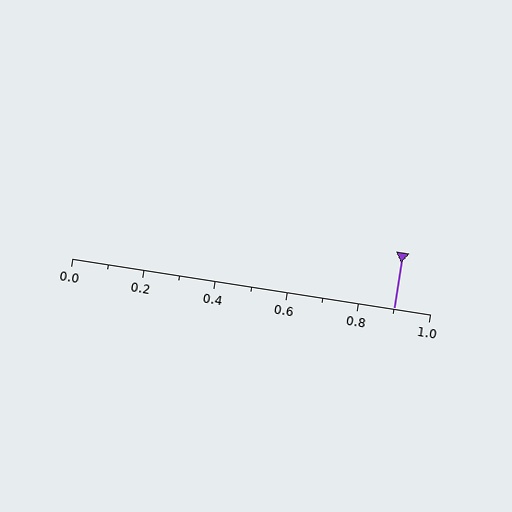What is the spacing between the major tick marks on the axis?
The major ticks are spaced 0.2 apart.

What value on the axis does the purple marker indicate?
The marker indicates approximately 0.9.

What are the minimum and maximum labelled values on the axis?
The axis runs from 0.0 to 1.0.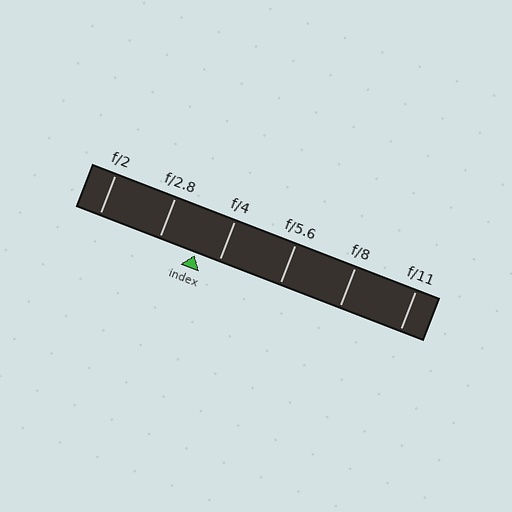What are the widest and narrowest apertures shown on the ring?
The widest aperture shown is f/2 and the narrowest is f/11.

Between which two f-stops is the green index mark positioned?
The index mark is between f/2.8 and f/4.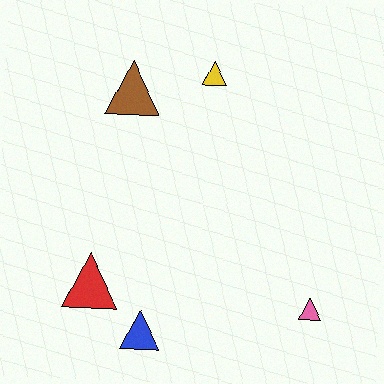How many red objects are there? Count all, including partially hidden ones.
There is 1 red object.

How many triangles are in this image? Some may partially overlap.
There are 5 triangles.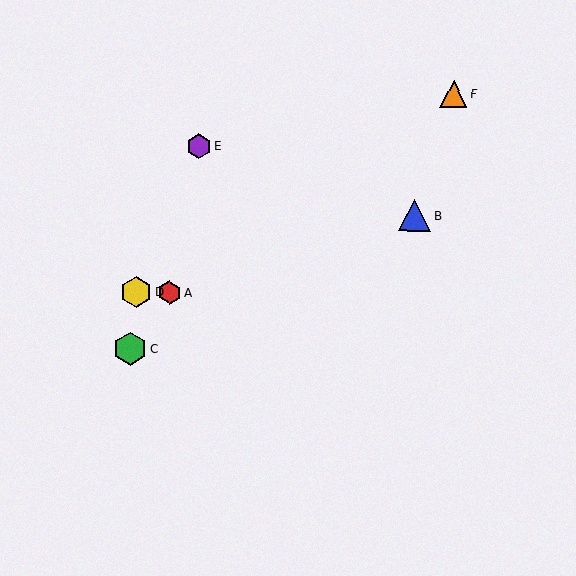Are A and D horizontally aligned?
Yes, both are at y≈293.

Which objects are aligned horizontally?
Objects A, D are aligned horizontally.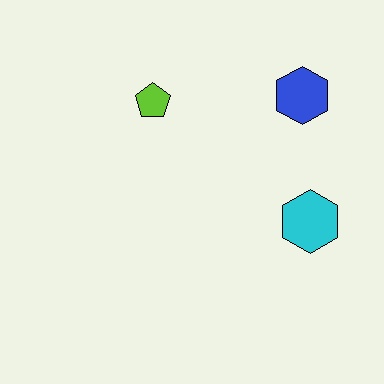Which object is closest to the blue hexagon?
The cyan hexagon is closest to the blue hexagon.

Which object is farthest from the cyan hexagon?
The lime pentagon is farthest from the cyan hexagon.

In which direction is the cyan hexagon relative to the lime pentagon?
The cyan hexagon is to the right of the lime pentagon.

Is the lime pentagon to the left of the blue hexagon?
Yes